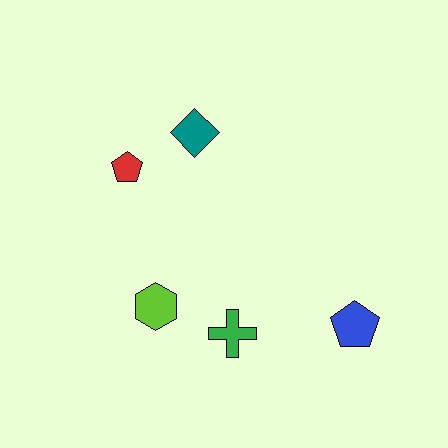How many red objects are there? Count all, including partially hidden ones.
There is 1 red object.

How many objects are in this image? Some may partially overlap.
There are 5 objects.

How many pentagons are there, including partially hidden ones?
There are 2 pentagons.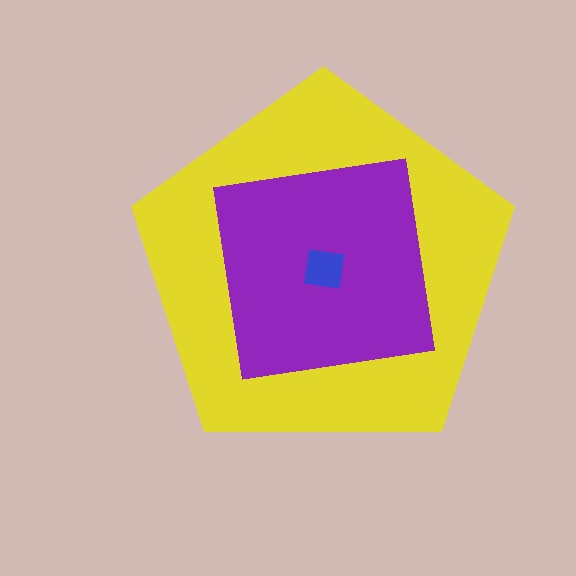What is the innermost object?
The blue square.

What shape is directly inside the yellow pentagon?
The purple square.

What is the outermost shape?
The yellow pentagon.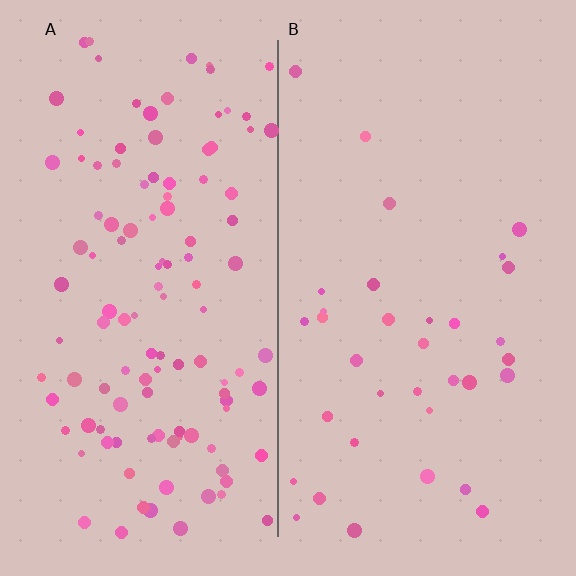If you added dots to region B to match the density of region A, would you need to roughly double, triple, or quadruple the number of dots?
Approximately triple.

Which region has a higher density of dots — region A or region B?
A (the left).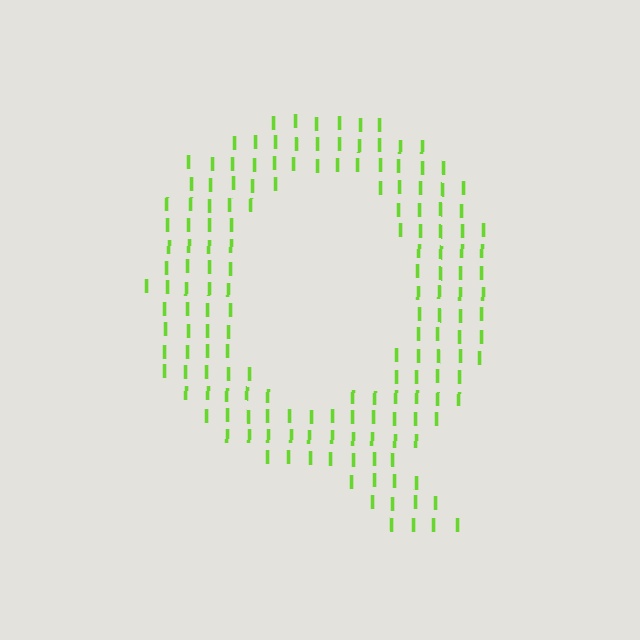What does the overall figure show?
The overall figure shows the letter Q.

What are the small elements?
The small elements are letter I's.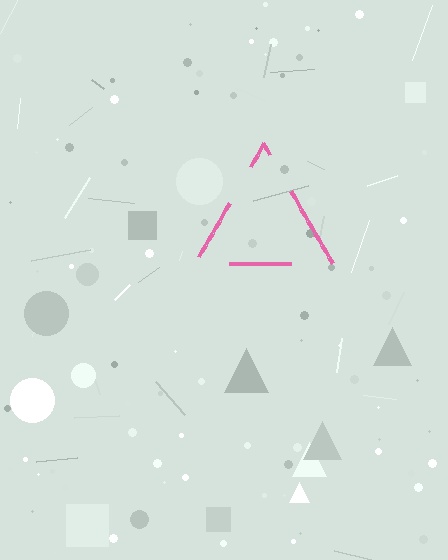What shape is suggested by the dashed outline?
The dashed outline suggests a triangle.